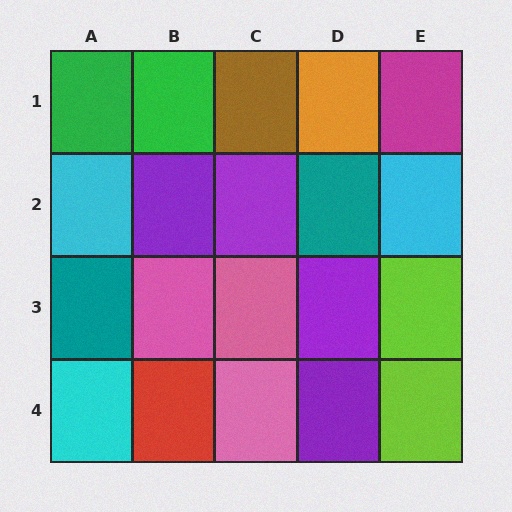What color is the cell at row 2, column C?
Purple.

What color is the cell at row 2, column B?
Purple.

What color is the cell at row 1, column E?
Magenta.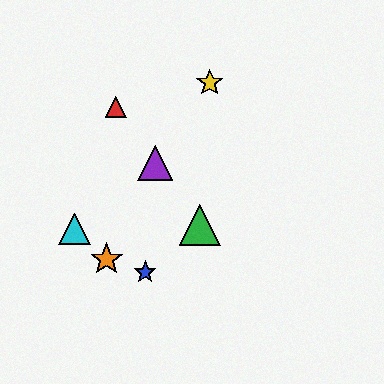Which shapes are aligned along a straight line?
The red triangle, the green triangle, the purple triangle are aligned along a straight line.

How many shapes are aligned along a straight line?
3 shapes (the red triangle, the green triangle, the purple triangle) are aligned along a straight line.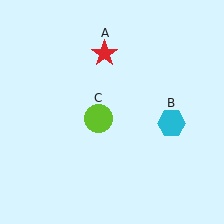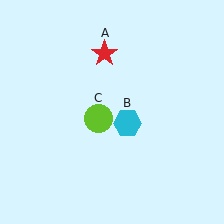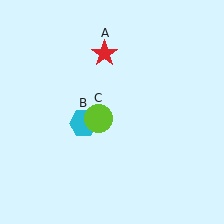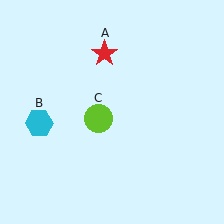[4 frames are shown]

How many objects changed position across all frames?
1 object changed position: cyan hexagon (object B).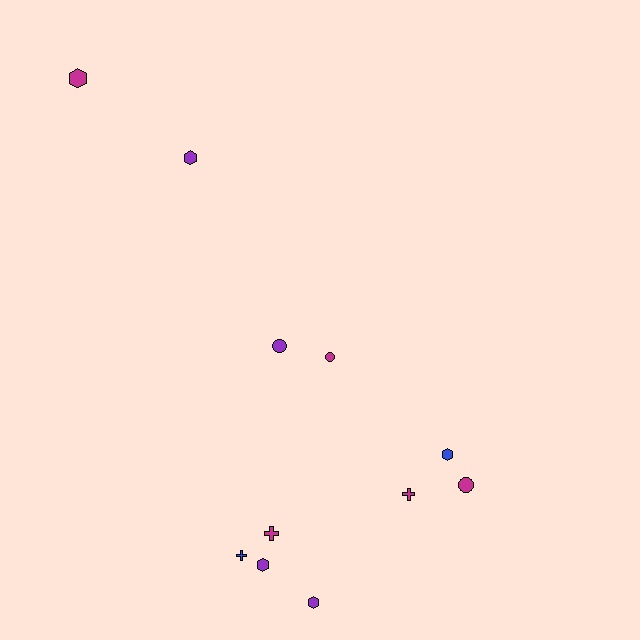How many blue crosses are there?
There is 1 blue cross.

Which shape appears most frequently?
Hexagon, with 5 objects.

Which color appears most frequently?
Magenta, with 5 objects.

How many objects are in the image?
There are 11 objects.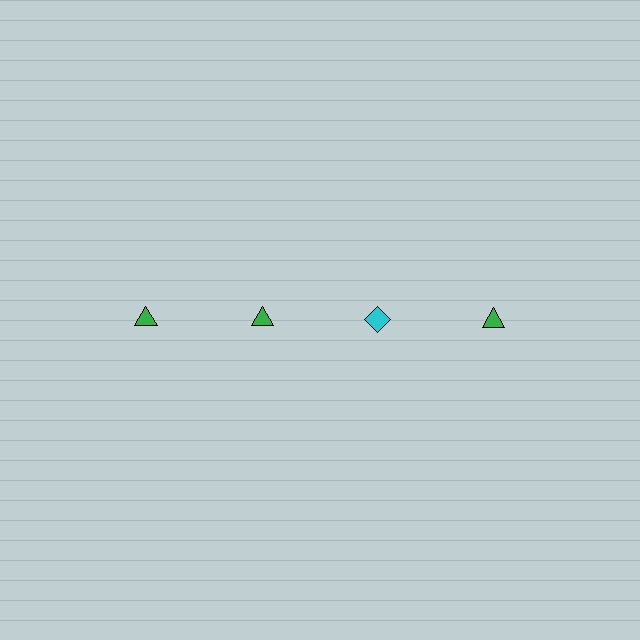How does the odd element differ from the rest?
It differs in both color (cyan instead of green) and shape (diamond instead of triangle).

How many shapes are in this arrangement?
There are 4 shapes arranged in a grid pattern.